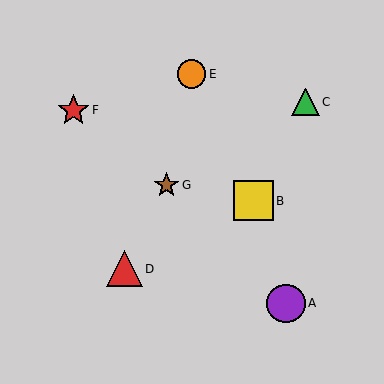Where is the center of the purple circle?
The center of the purple circle is at (286, 303).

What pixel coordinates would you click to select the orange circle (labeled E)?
Click at (191, 74) to select the orange circle E.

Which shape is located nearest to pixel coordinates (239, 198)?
The yellow square (labeled B) at (253, 201) is nearest to that location.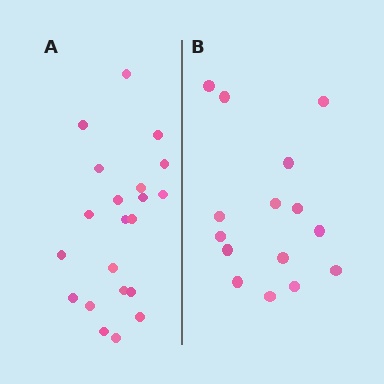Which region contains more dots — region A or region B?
Region A (the left region) has more dots.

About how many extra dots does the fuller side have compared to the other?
Region A has about 6 more dots than region B.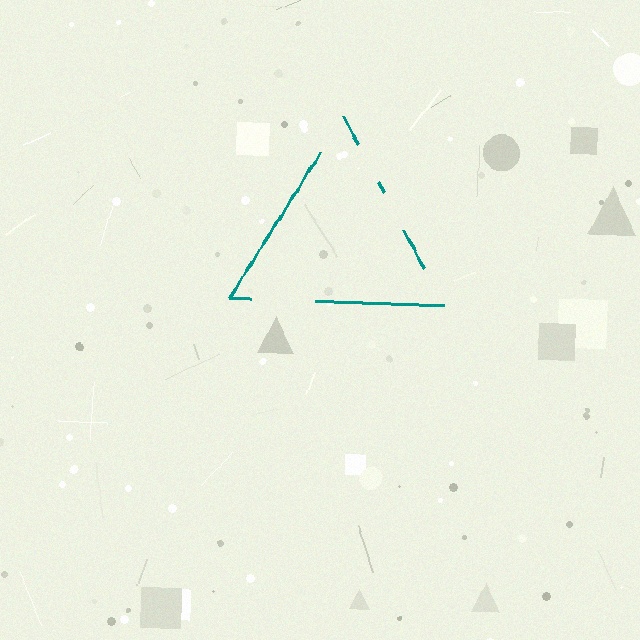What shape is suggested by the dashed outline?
The dashed outline suggests a triangle.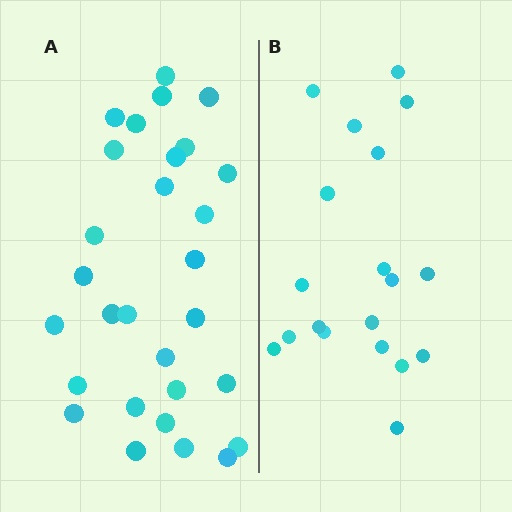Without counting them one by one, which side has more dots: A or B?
Region A (the left region) has more dots.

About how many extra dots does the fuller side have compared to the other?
Region A has roughly 10 or so more dots than region B.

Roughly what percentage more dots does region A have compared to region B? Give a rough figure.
About 55% more.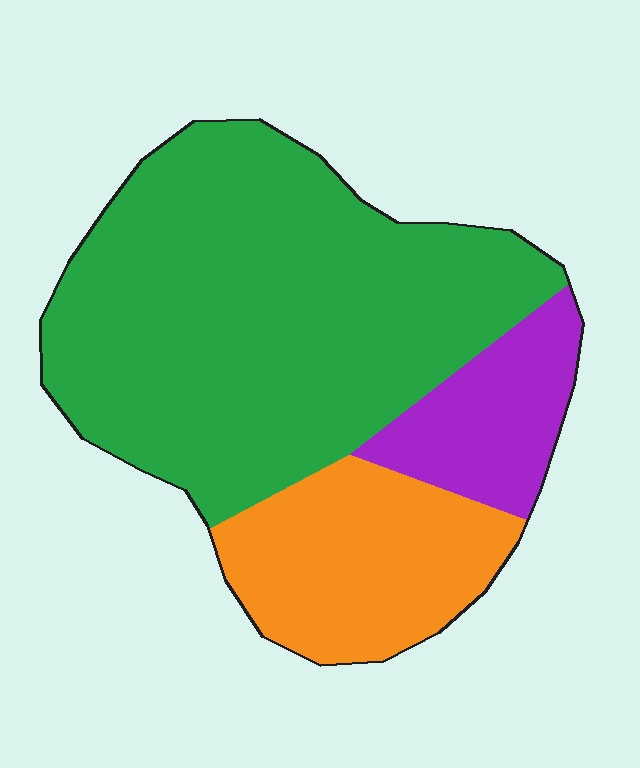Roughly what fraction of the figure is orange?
Orange covers roughly 20% of the figure.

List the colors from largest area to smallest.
From largest to smallest: green, orange, purple.